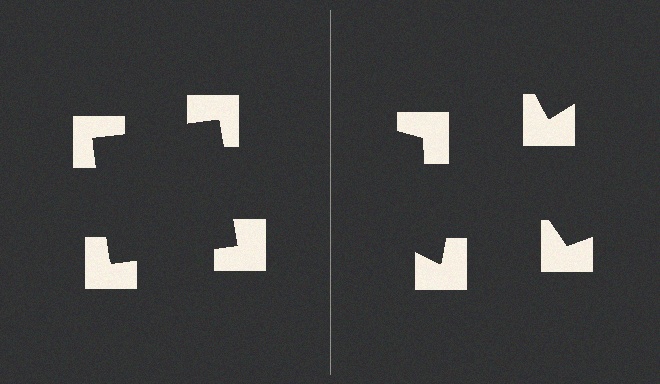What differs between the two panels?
The notched squares are positioned identically on both sides; only the wedge orientations differ. On the left they align to a square; on the right they are misaligned.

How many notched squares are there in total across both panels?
8 — 4 on each side.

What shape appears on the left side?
An illusory square.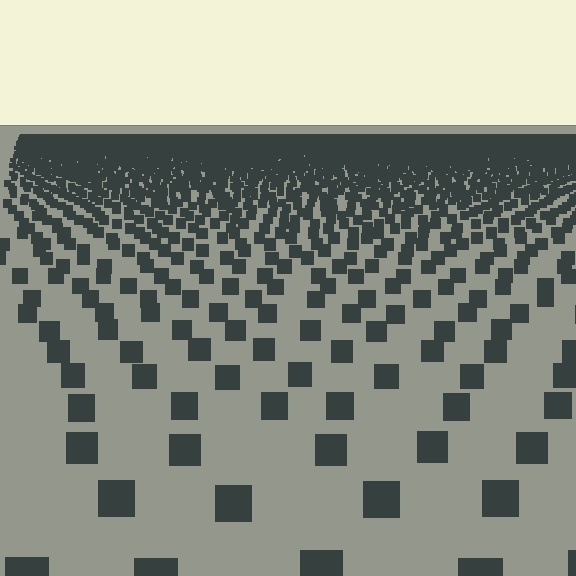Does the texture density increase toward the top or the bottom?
Density increases toward the top.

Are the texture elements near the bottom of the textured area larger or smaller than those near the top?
Larger. Near the bottom, elements are closer to the viewer and appear at a bigger on-screen size.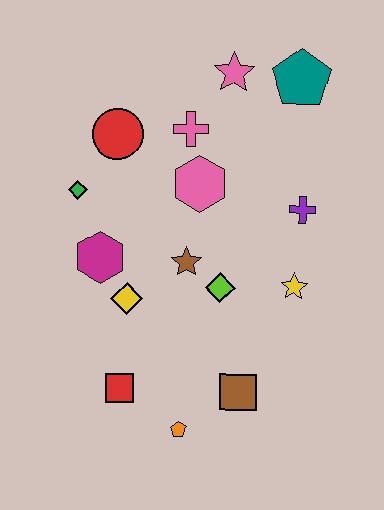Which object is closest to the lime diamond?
The brown star is closest to the lime diamond.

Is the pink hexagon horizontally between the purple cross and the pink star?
No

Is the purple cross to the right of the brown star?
Yes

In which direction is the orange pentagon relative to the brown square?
The orange pentagon is to the left of the brown square.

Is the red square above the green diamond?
No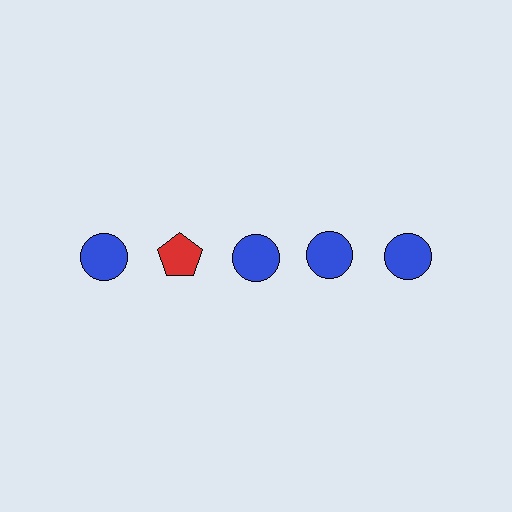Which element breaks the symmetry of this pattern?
The red pentagon in the top row, second from left column breaks the symmetry. All other shapes are blue circles.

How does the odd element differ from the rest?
It differs in both color (red instead of blue) and shape (pentagon instead of circle).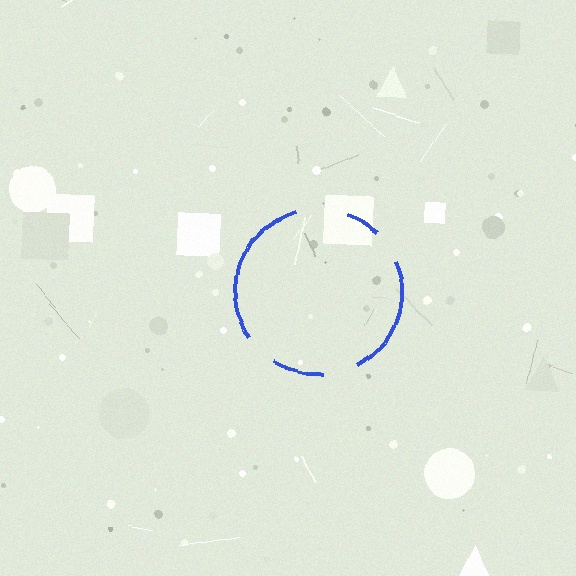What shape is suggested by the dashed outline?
The dashed outline suggests a circle.